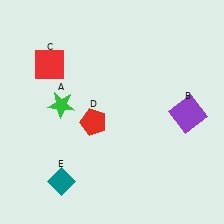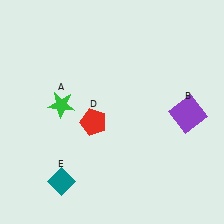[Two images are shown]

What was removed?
The red square (C) was removed in Image 2.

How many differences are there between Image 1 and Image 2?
There is 1 difference between the two images.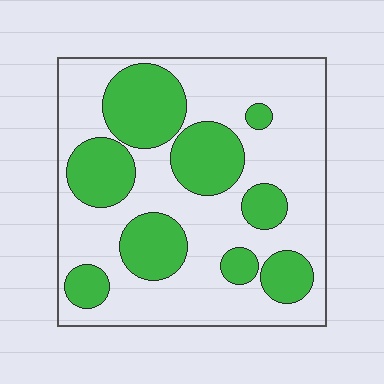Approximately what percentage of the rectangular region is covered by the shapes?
Approximately 35%.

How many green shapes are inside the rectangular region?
9.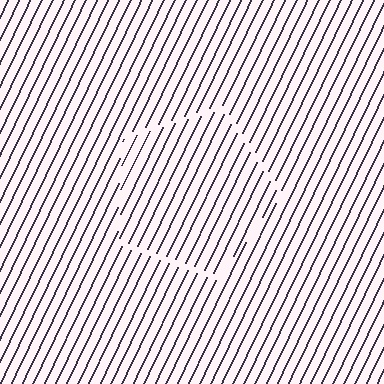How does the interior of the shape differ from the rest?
The interior of the shape contains the same grating, shifted by half a period — the contour is defined by the phase discontinuity where line-ends from the inner and outer gratings abut.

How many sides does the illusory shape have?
5 sides — the line-ends trace a pentagon.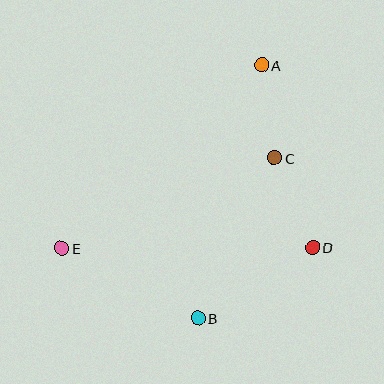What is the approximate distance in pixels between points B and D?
The distance between B and D is approximately 135 pixels.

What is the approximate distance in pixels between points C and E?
The distance between C and E is approximately 231 pixels.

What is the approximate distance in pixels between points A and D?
The distance between A and D is approximately 189 pixels.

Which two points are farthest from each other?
Points A and E are farthest from each other.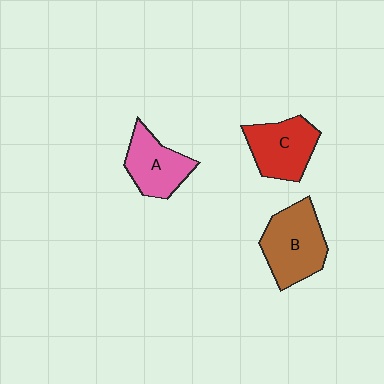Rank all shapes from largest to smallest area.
From largest to smallest: B (brown), C (red), A (pink).